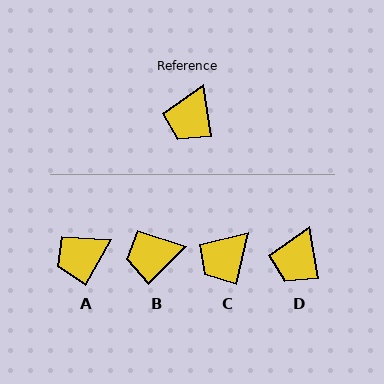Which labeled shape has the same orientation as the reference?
D.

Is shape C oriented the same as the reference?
No, it is off by about 22 degrees.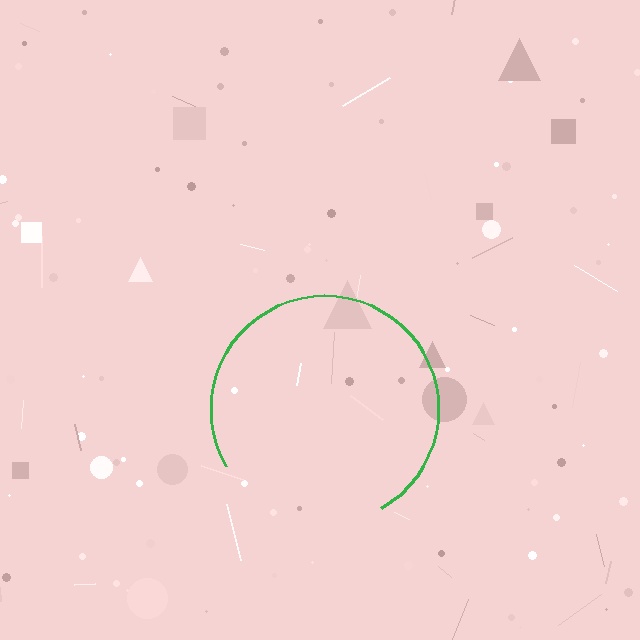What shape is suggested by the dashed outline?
The dashed outline suggests a circle.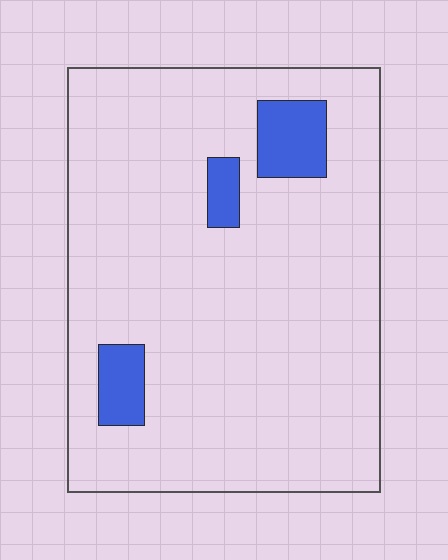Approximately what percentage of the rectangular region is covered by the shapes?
Approximately 10%.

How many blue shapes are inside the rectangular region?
3.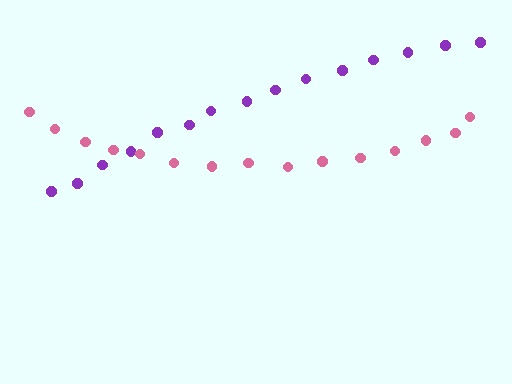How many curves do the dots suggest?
There are 2 distinct paths.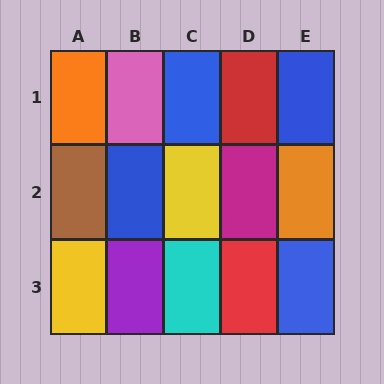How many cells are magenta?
1 cell is magenta.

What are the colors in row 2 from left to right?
Brown, blue, yellow, magenta, orange.